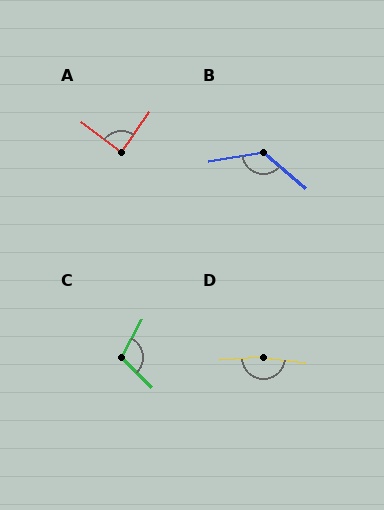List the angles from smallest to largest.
A (88°), C (107°), B (131°), D (170°).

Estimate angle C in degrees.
Approximately 107 degrees.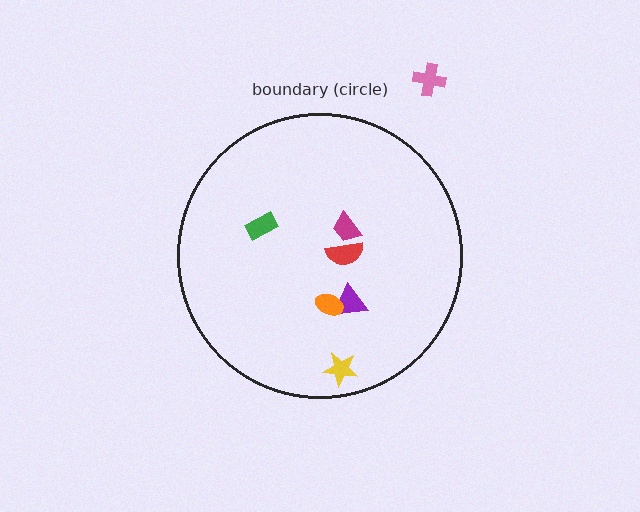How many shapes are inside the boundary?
6 inside, 1 outside.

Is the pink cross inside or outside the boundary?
Outside.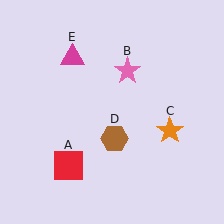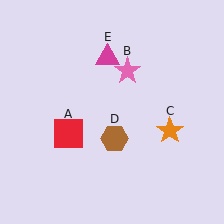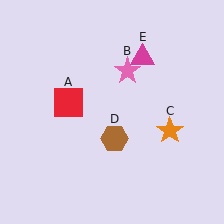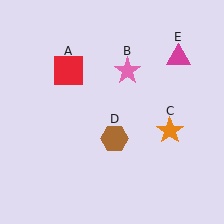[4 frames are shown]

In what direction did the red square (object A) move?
The red square (object A) moved up.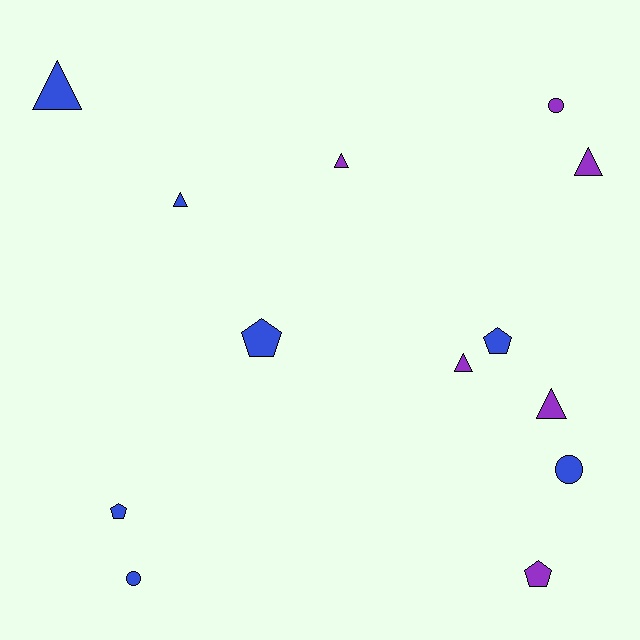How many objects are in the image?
There are 13 objects.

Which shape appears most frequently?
Triangle, with 6 objects.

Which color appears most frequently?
Blue, with 7 objects.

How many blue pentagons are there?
There are 3 blue pentagons.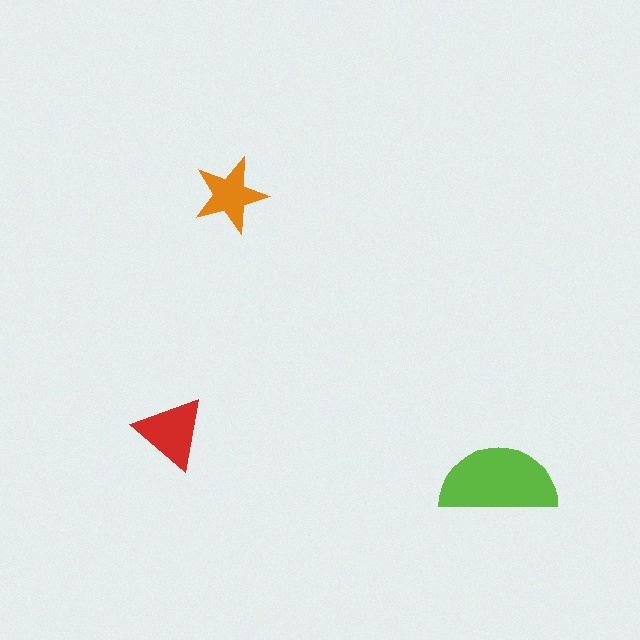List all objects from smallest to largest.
The orange star, the red triangle, the lime semicircle.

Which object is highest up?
The orange star is topmost.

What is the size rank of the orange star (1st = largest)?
3rd.